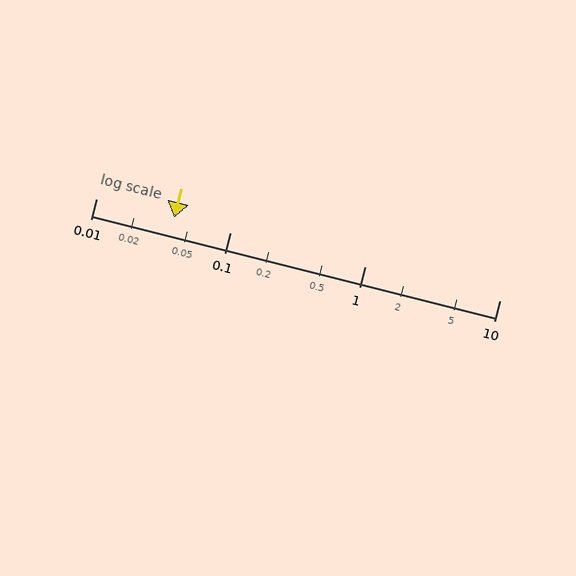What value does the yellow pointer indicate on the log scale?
The pointer indicates approximately 0.038.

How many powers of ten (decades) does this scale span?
The scale spans 3 decades, from 0.01 to 10.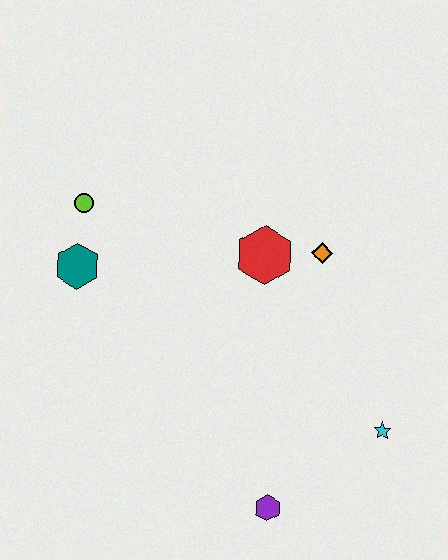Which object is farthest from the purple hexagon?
The lime circle is farthest from the purple hexagon.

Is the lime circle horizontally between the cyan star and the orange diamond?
No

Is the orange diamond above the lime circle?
No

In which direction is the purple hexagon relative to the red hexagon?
The purple hexagon is below the red hexagon.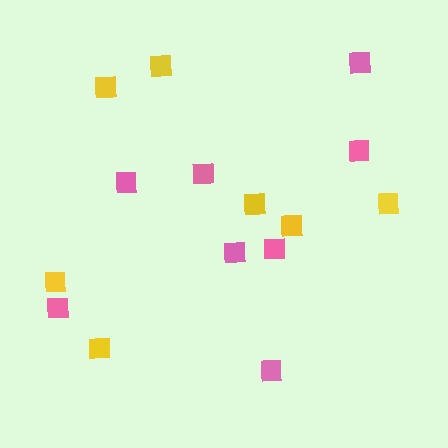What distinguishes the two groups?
There are 2 groups: one group of yellow squares (7) and one group of pink squares (8).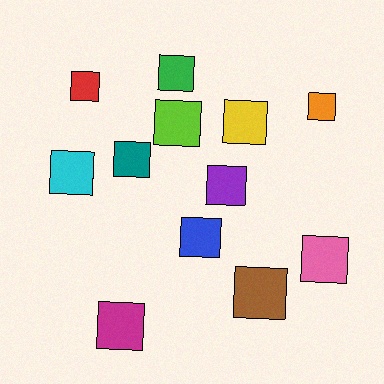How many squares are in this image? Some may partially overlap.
There are 12 squares.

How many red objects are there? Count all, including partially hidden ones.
There is 1 red object.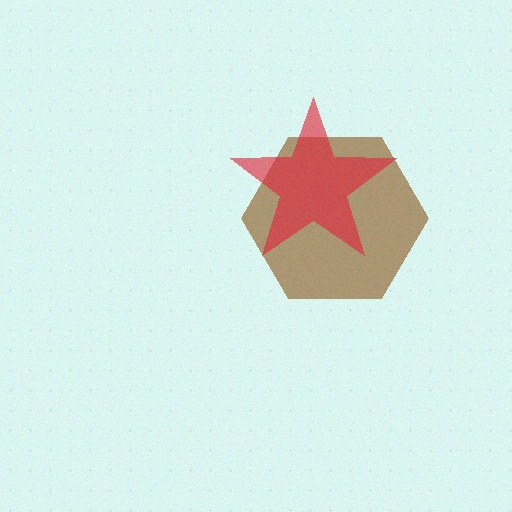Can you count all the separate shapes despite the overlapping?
Yes, there are 2 separate shapes.